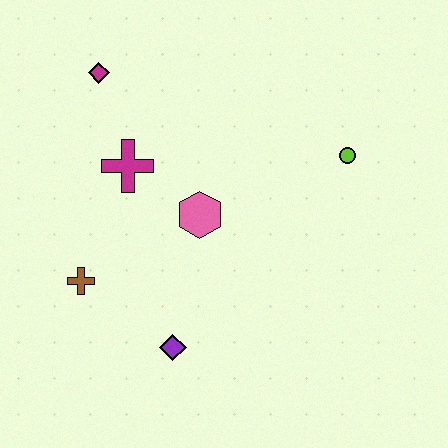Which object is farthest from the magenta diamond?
The purple diamond is farthest from the magenta diamond.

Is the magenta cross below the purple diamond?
No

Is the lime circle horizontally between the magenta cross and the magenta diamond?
No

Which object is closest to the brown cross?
The purple diamond is closest to the brown cross.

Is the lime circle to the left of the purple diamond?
No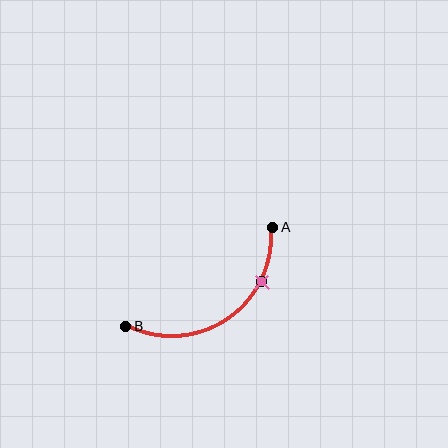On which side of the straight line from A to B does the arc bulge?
The arc bulges below and to the right of the straight line connecting A and B.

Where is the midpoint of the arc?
The arc midpoint is the point on the curve farthest from the straight line joining A and B. It sits below and to the right of that line.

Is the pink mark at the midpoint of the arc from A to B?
No. The pink mark lies on the arc but is closer to endpoint A. The arc midpoint would be at the point on the curve equidistant along the arc from both A and B.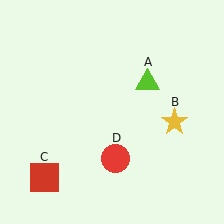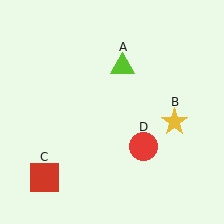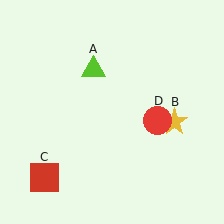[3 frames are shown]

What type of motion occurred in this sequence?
The lime triangle (object A), red circle (object D) rotated counterclockwise around the center of the scene.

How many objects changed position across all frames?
2 objects changed position: lime triangle (object A), red circle (object D).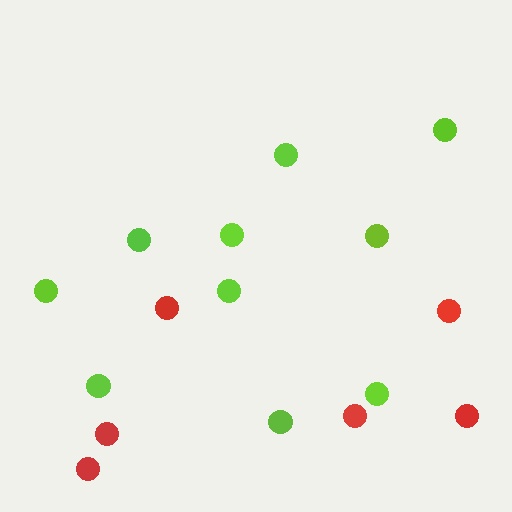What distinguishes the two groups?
There are 2 groups: one group of red circles (6) and one group of lime circles (10).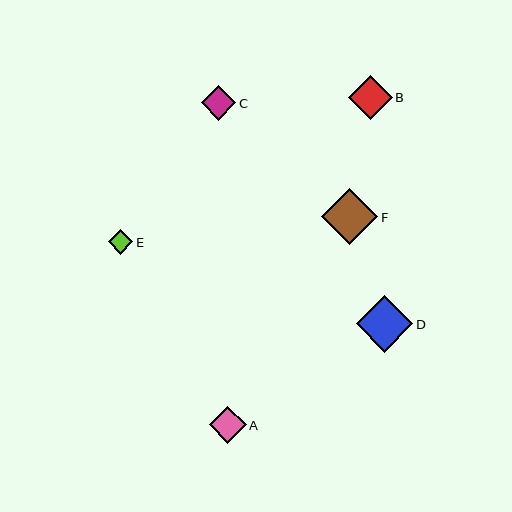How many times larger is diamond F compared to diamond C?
Diamond F is approximately 1.7 times the size of diamond C.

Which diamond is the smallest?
Diamond E is the smallest with a size of approximately 25 pixels.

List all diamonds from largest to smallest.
From largest to smallest: F, D, B, A, C, E.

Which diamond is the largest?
Diamond F is the largest with a size of approximately 57 pixels.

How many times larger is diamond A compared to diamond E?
Diamond A is approximately 1.5 times the size of diamond E.